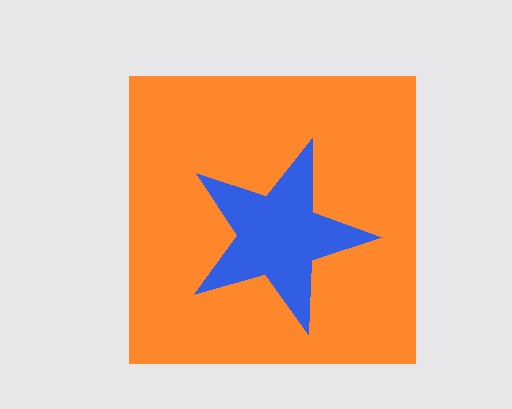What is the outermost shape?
The orange square.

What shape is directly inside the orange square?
The blue star.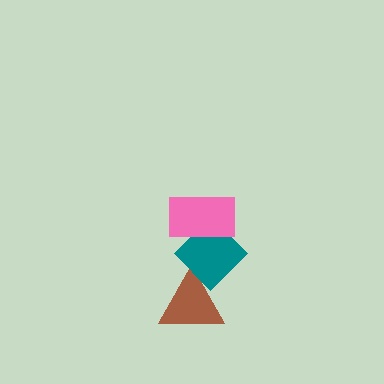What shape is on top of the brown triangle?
The teal diamond is on top of the brown triangle.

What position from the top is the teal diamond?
The teal diamond is 2nd from the top.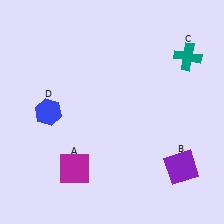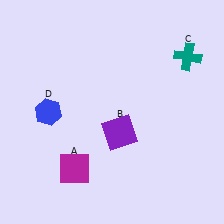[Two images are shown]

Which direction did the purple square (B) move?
The purple square (B) moved left.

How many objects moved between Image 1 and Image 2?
1 object moved between the two images.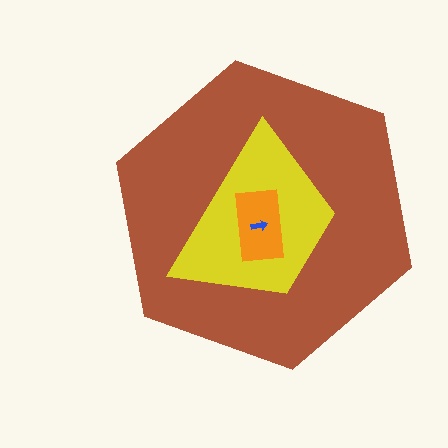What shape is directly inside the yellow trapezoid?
The orange rectangle.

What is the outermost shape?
The brown hexagon.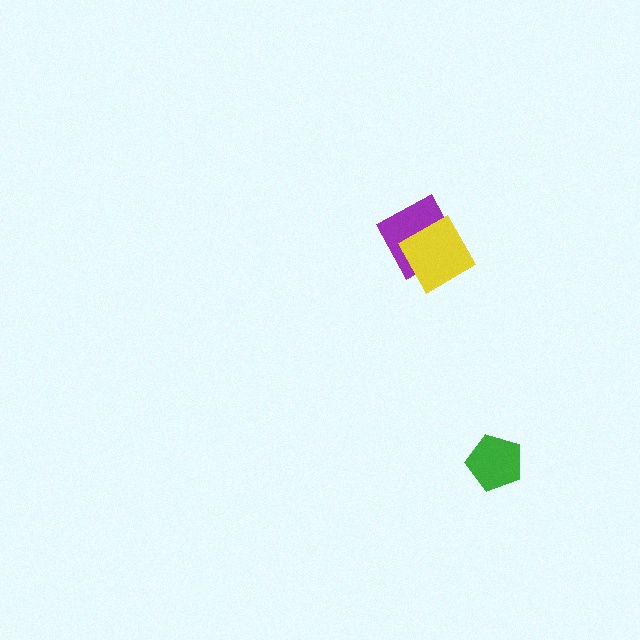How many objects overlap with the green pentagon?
0 objects overlap with the green pentagon.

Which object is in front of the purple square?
The yellow square is in front of the purple square.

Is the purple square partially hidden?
Yes, it is partially covered by another shape.